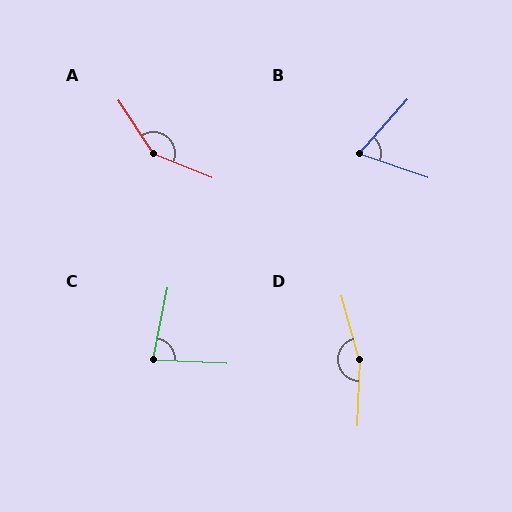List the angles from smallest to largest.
B (68°), C (81°), A (145°), D (162°).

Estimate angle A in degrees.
Approximately 145 degrees.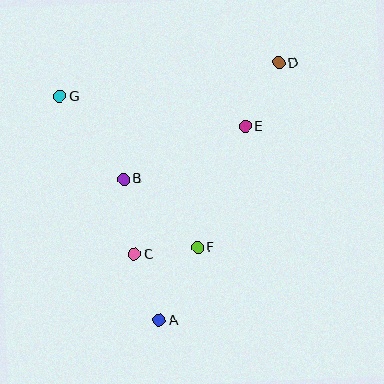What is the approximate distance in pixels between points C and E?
The distance between C and E is approximately 170 pixels.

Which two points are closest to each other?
Points C and F are closest to each other.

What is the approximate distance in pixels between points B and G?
The distance between B and G is approximately 105 pixels.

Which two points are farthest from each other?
Points A and D are farthest from each other.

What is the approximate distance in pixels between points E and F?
The distance between E and F is approximately 130 pixels.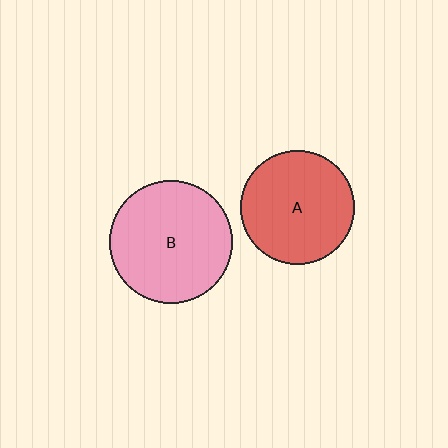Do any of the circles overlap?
No, none of the circles overlap.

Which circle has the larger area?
Circle B (pink).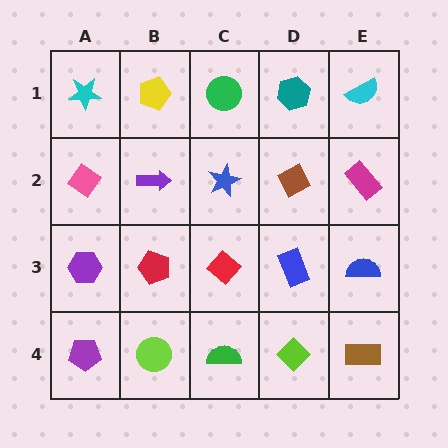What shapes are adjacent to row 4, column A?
A purple hexagon (row 3, column A), a lime circle (row 4, column B).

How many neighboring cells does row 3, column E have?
3.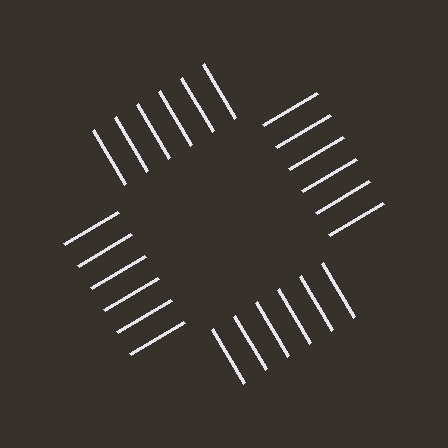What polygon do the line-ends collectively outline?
An illusory square — the line segments terminate on its edges but no continuous stroke is drawn.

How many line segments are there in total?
24 — 6 along each of the 4 edges.